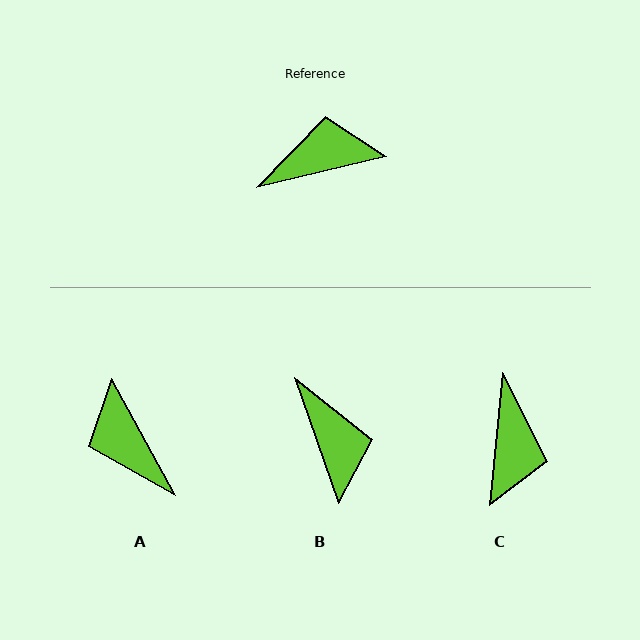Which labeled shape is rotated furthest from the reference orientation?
C, about 109 degrees away.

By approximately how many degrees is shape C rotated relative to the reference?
Approximately 109 degrees clockwise.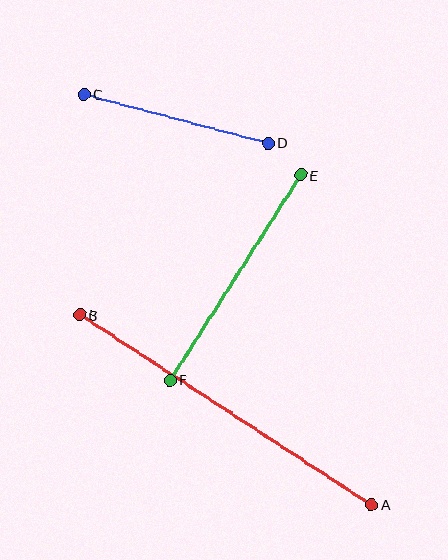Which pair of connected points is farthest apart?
Points A and B are farthest apart.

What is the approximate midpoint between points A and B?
The midpoint is at approximately (226, 410) pixels.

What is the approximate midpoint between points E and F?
The midpoint is at approximately (235, 278) pixels.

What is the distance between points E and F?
The distance is approximately 244 pixels.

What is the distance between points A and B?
The distance is approximately 348 pixels.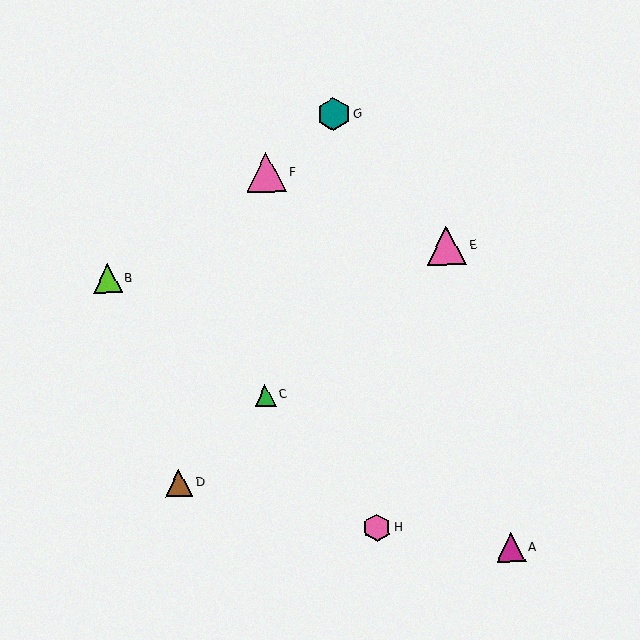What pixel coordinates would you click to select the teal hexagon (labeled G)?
Click at (334, 114) to select the teal hexagon G.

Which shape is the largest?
The pink triangle (labeled F) is the largest.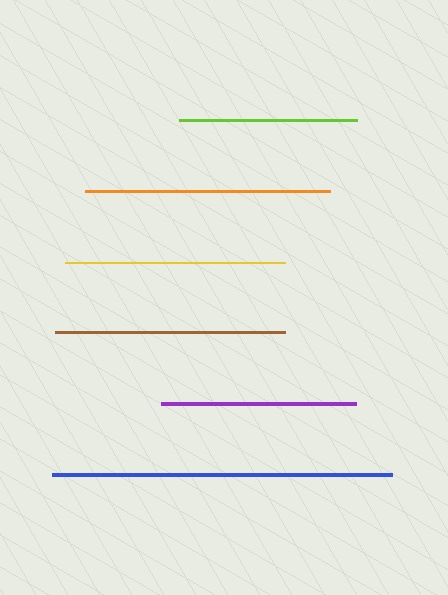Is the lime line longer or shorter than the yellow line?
The yellow line is longer than the lime line.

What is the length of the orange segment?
The orange segment is approximately 245 pixels long.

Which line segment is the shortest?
The lime line is the shortest at approximately 178 pixels.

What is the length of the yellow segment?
The yellow segment is approximately 219 pixels long.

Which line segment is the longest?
The blue line is the longest at approximately 340 pixels.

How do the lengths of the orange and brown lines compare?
The orange and brown lines are approximately the same length.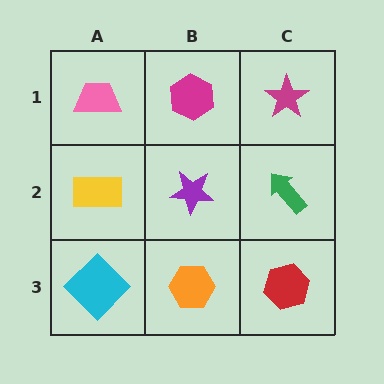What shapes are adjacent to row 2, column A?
A pink trapezoid (row 1, column A), a cyan diamond (row 3, column A), a purple star (row 2, column B).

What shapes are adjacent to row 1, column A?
A yellow rectangle (row 2, column A), a magenta hexagon (row 1, column B).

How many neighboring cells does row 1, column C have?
2.